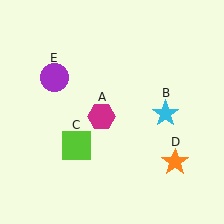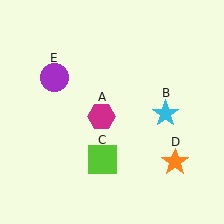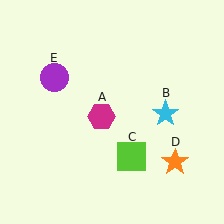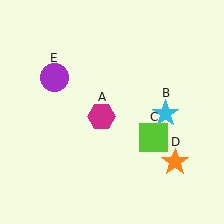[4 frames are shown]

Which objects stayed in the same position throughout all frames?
Magenta hexagon (object A) and cyan star (object B) and orange star (object D) and purple circle (object E) remained stationary.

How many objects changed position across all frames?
1 object changed position: lime square (object C).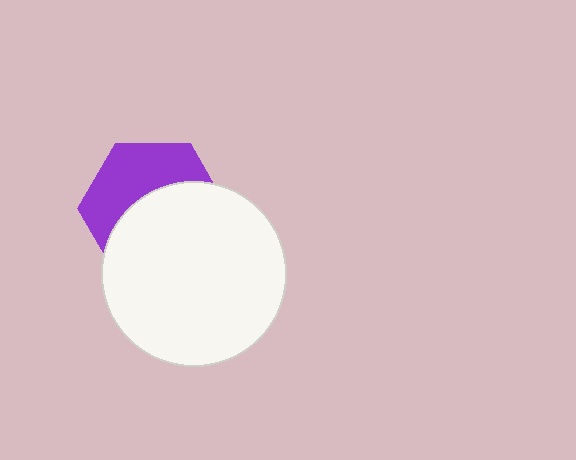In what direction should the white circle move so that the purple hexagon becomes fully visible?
The white circle should move down. That is the shortest direction to clear the overlap and leave the purple hexagon fully visible.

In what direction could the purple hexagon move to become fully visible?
The purple hexagon could move up. That would shift it out from behind the white circle entirely.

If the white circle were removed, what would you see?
You would see the complete purple hexagon.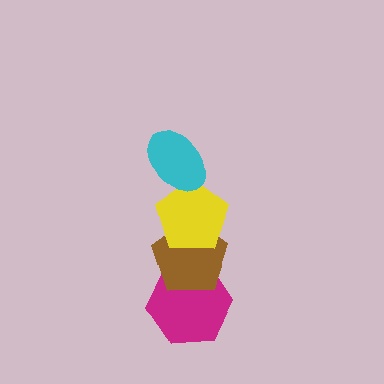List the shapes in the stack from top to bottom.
From top to bottom: the cyan ellipse, the yellow pentagon, the brown pentagon, the magenta hexagon.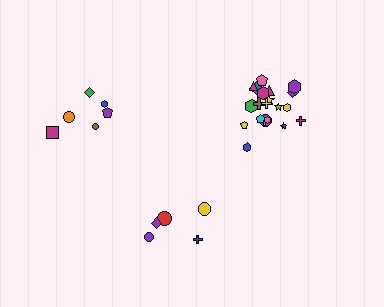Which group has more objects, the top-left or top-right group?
The top-right group.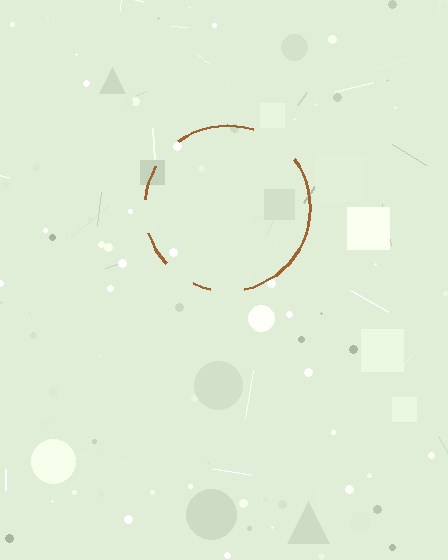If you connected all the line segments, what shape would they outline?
They would outline a circle.